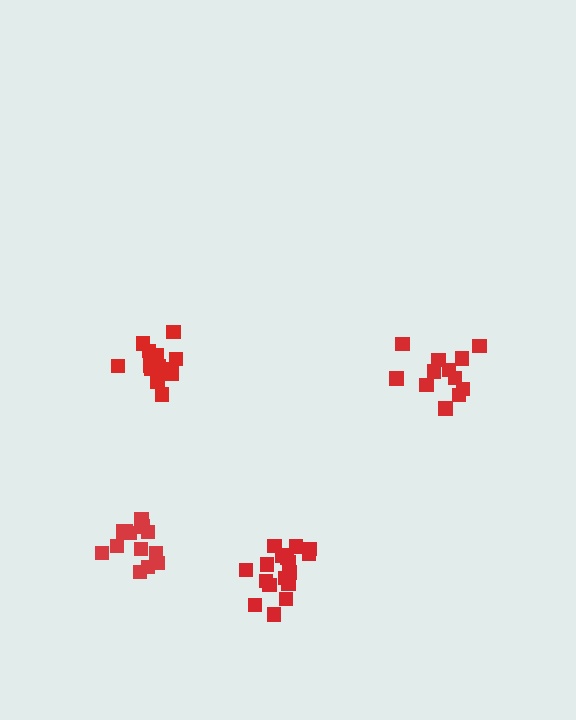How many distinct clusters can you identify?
There are 4 distinct clusters.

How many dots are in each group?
Group 1: 13 dots, Group 2: 12 dots, Group 3: 17 dots, Group 4: 14 dots (56 total).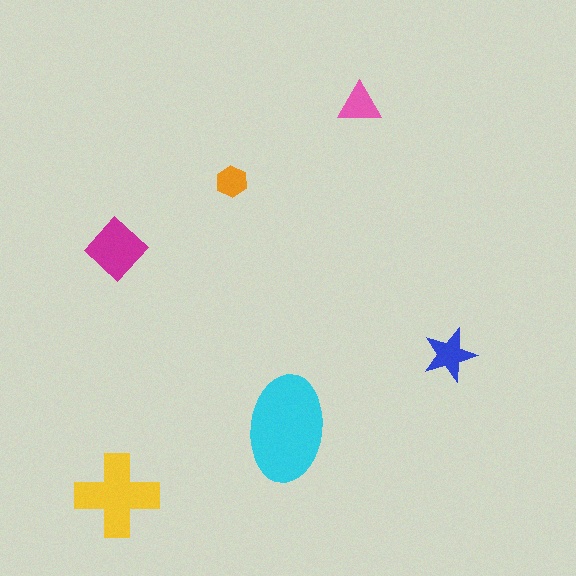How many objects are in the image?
There are 6 objects in the image.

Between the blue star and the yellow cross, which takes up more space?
The yellow cross.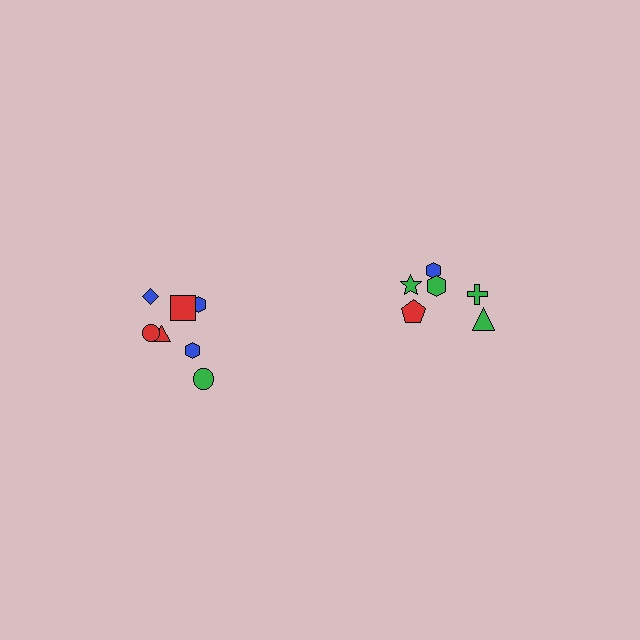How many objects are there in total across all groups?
There are 14 objects.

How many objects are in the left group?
There are 8 objects.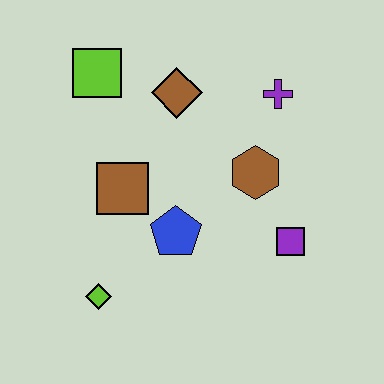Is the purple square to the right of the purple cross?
Yes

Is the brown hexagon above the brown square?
Yes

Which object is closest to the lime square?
The brown diamond is closest to the lime square.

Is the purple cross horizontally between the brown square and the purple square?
Yes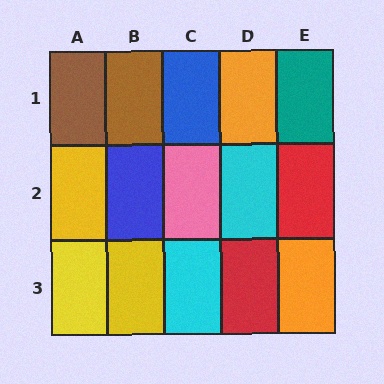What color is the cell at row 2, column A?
Yellow.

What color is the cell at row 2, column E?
Red.